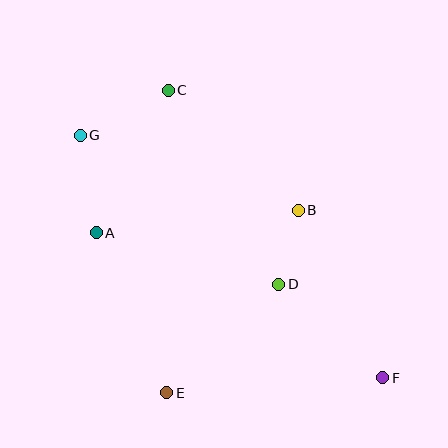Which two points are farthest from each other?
Points F and G are farthest from each other.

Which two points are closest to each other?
Points B and D are closest to each other.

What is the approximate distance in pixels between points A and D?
The distance between A and D is approximately 190 pixels.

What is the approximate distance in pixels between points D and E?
The distance between D and E is approximately 156 pixels.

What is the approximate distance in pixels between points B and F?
The distance between B and F is approximately 188 pixels.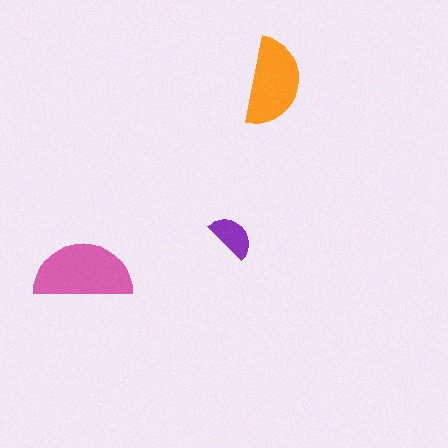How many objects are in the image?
There are 3 objects in the image.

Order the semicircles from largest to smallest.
the pink one, the orange one, the purple one.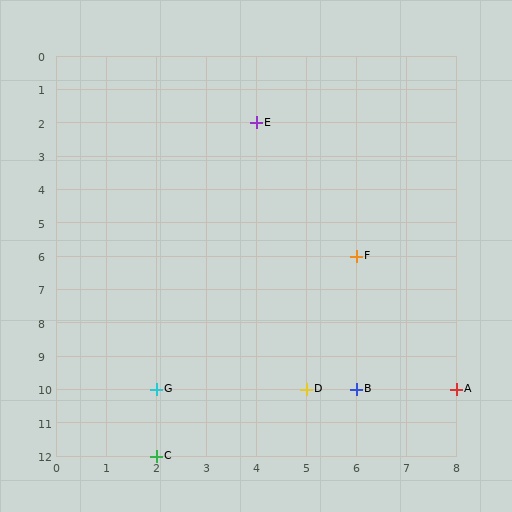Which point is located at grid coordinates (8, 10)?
Point A is at (8, 10).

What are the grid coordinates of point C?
Point C is at grid coordinates (2, 12).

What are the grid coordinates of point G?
Point G is at grid coordinates (2, 10).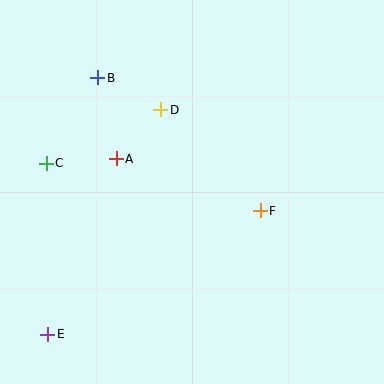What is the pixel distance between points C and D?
The distance between C and D is 126 pixels.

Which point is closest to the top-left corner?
Point B is closest to the top-left corner.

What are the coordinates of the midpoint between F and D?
The midpoint between F and D is at (210, 160).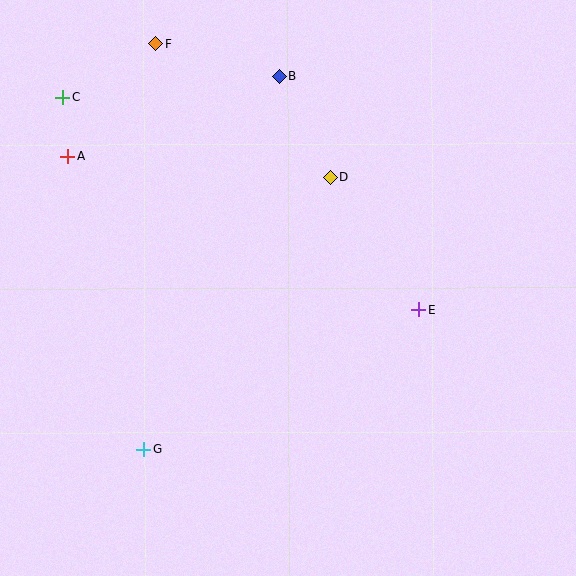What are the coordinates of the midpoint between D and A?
The midpoint between D and A is at (199, 167).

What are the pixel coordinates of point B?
Point B is at (279, 76).